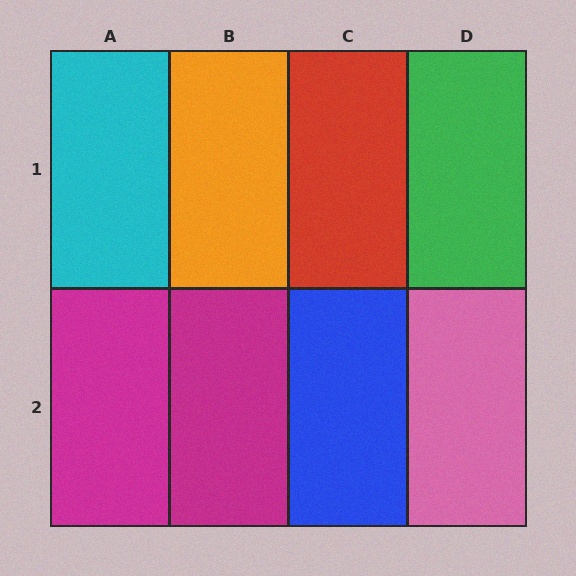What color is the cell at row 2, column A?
Magenta.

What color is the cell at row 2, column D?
Pink.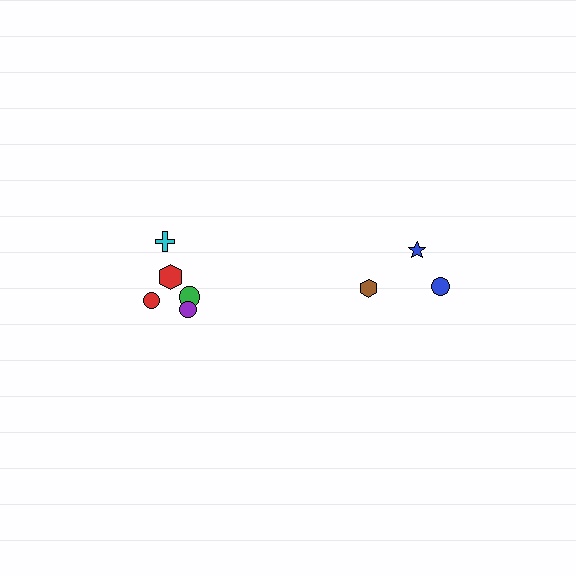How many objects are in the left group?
There are 5 objects.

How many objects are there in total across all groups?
There are 8 objects.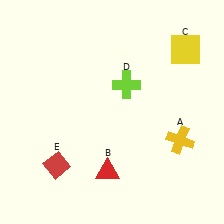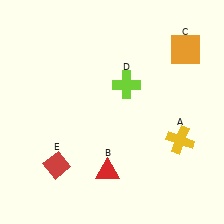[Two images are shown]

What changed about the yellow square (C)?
In Image 1, C is yellow. In Image 2, it changed to orange.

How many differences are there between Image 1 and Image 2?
There is 1 difference between the two images.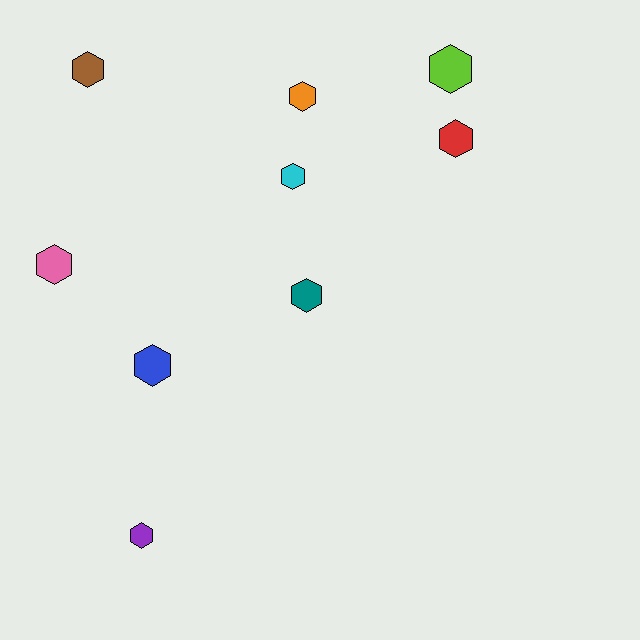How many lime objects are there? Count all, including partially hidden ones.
There is 1 lime object.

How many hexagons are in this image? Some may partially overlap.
There are 9 hexagons.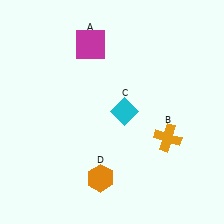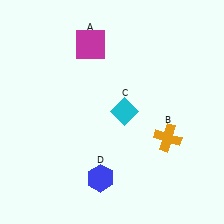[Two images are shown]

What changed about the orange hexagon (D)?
In Image 1, D is orange. In Image 2, it changed to blue.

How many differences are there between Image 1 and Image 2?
There is 1 difference between the two images.